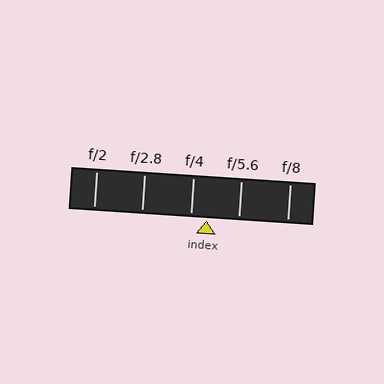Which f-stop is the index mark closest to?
The index mark is closest to f/4.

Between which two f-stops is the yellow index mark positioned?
The index mark is between f/4 and f/5.6.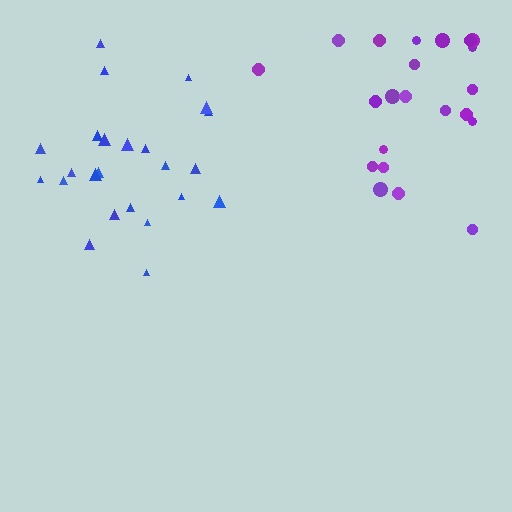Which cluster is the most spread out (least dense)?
Purple.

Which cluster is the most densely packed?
Blue.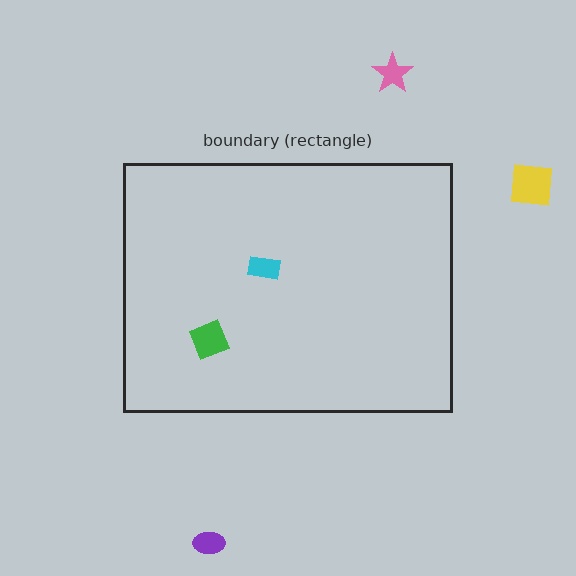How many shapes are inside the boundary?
2 inside, 3 outside.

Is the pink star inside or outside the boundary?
Outside.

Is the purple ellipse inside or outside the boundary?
Outside.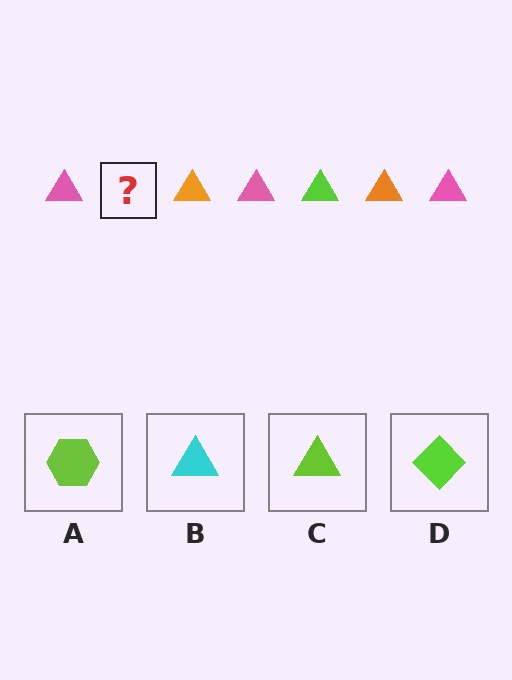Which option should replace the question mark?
Option C.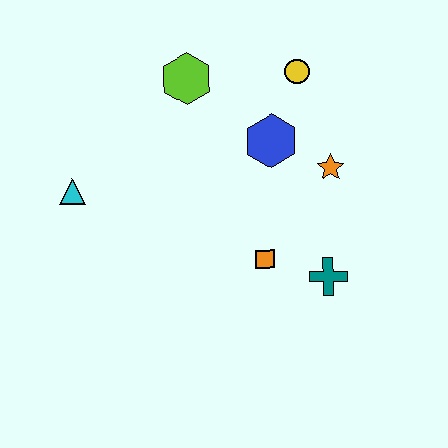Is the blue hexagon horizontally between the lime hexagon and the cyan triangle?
No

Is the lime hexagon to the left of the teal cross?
Yes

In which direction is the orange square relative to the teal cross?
The orange square is to the left of the teal cross.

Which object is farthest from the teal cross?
The cyan triangle is farthest from the teal cross.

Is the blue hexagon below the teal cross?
No